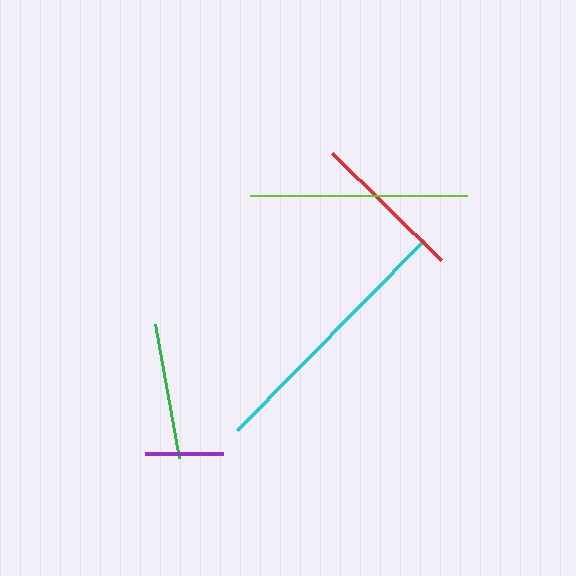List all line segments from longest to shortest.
From longest to shortest: cyan, lime, red, green, purple.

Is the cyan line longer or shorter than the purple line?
The cyan line is longer than the purple line.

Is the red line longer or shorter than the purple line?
The red line is longer than the purple line.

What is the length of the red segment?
The red segment is approximately 152 pixels long.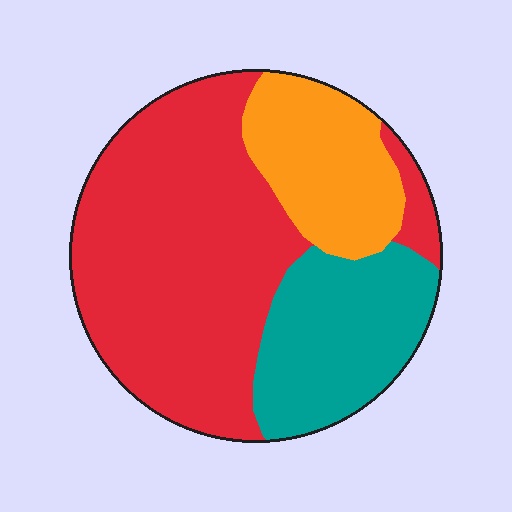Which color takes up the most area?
Red, at roughly 55%.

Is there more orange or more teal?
Teal.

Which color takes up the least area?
Orange, at roughly 20%.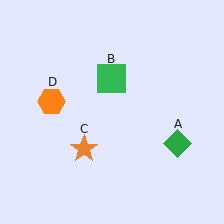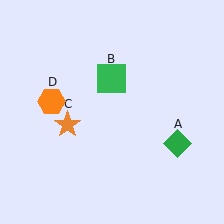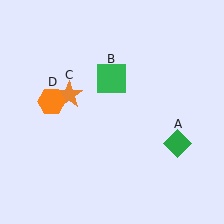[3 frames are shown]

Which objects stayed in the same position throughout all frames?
Green diamond (object A) and green square (object B) and orange hexagon (object D) remained stationary.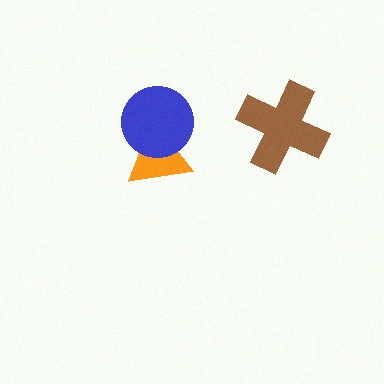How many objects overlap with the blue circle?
1 object overlaps with the blue circle.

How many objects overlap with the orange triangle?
1 object overlaps with the orange triangle.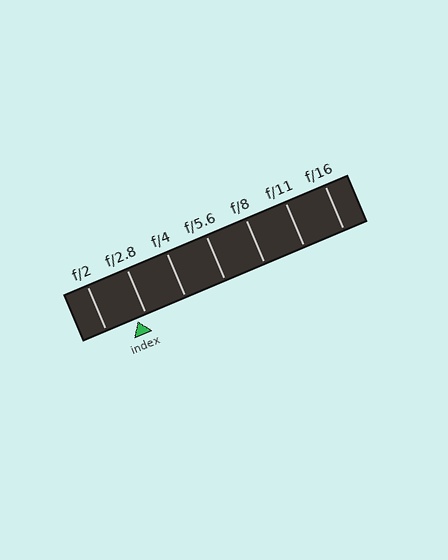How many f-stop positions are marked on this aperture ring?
There are 7 f-stop positions marked.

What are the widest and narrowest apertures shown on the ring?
The widest aperture shown is f/2 and the narrowest is f/16.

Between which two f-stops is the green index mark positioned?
The index mark is between f/2 and f/2.8.